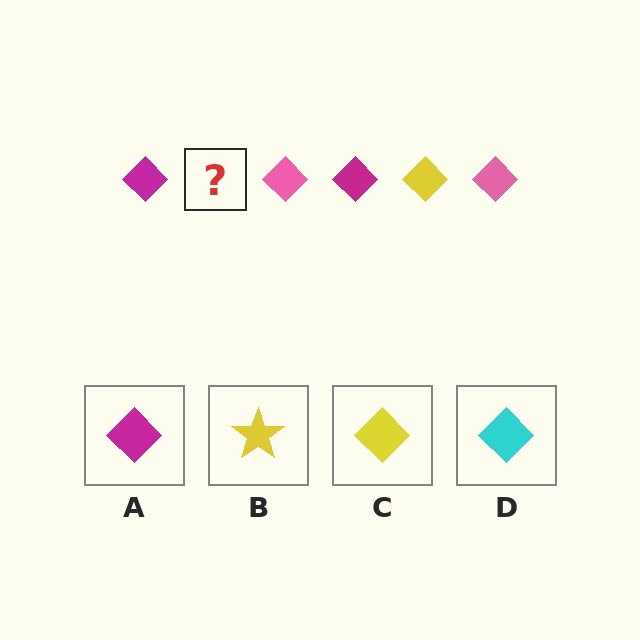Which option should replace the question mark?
Option C.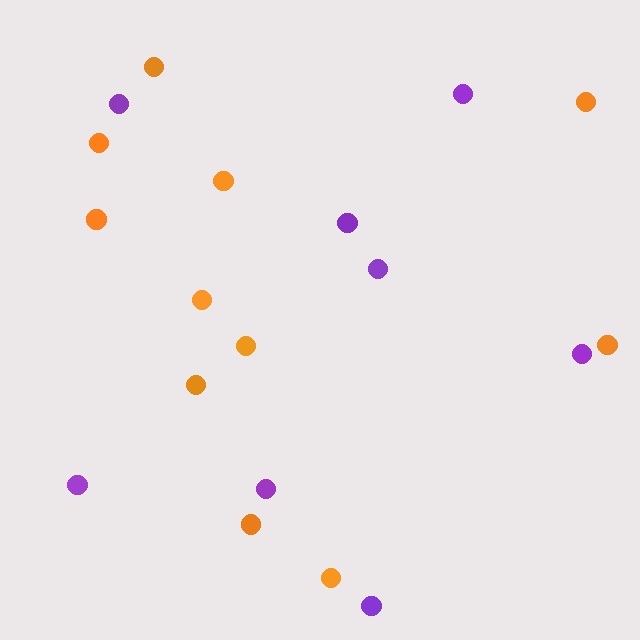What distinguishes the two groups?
There are 2 groups: one group of orange circles (11) and one group of purple circles (8).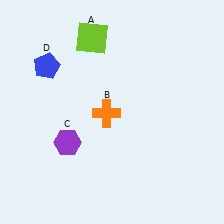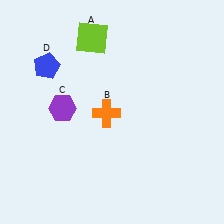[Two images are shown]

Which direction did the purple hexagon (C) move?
The purple hexagon (C) moved up.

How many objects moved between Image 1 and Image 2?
1 object moved between the two images.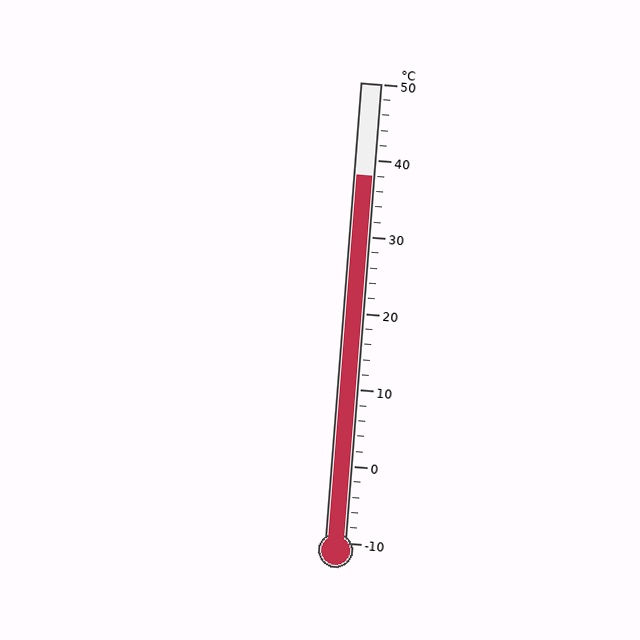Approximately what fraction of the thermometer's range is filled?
The thermometer is filled to approximately 80% of its range.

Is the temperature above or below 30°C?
The temperature is above 30°C.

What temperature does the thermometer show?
The thermometer shows approximately 38°C.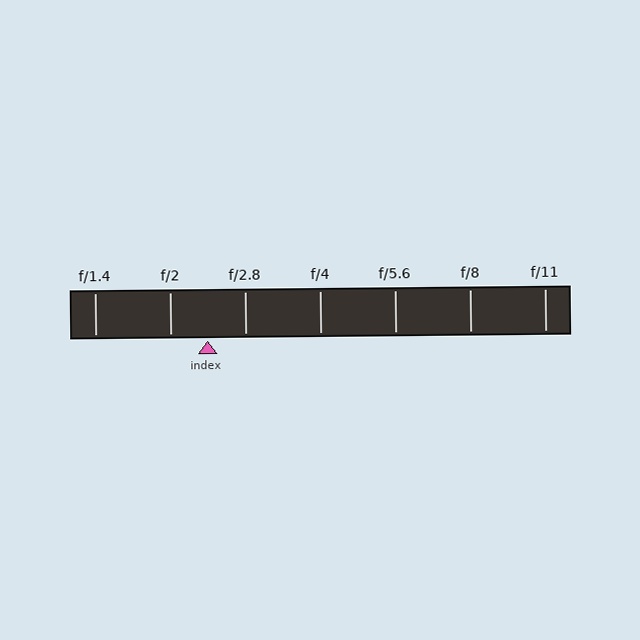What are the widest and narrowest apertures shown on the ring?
The widest aperture shown is f/1.4 and the narrowest is f/11.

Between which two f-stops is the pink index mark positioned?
The index mark is between f/2 and f/2.8.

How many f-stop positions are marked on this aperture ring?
There are 7 f-stop positions marked.